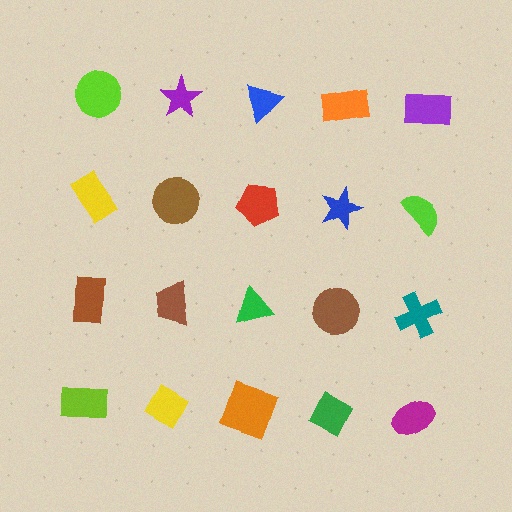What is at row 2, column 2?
A brown circle.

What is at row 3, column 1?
A brown rectangle.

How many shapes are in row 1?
5 shapes.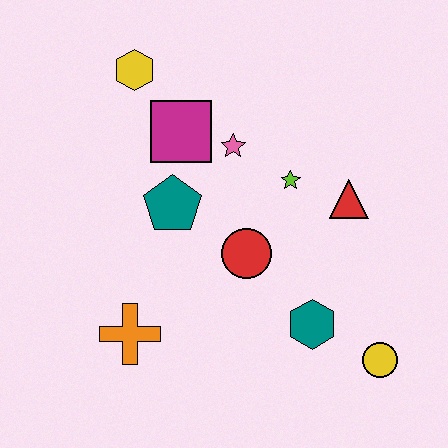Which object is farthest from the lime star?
The orange cross is farthest from the lime star.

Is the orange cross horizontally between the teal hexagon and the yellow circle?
No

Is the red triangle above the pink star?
No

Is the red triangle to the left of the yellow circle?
Yes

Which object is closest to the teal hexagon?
The yellow circle is closest to the teal hexagon.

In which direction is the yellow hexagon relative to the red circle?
The yellow hexagon is above the red circle.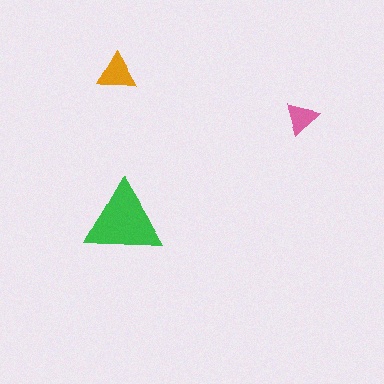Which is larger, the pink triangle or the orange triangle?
The orange one.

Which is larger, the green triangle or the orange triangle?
The green one.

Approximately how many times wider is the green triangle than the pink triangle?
About 2.5 times wider.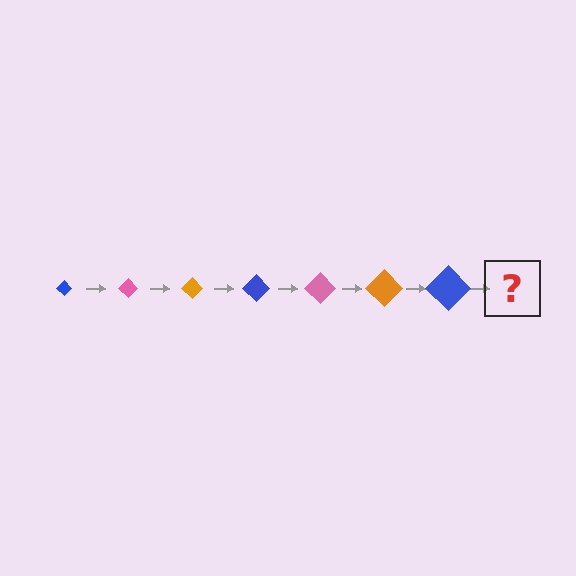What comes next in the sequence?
The next element should be a pink diamond, larger than the previous one.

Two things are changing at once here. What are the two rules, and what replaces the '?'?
The two rules are that the diamond grows larger each step and the color cycles through blue, pink, and orange. The '?' should be a pink diamond, larger than the previous one.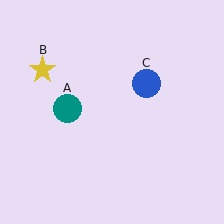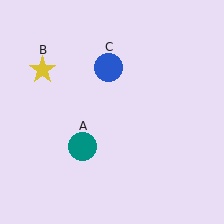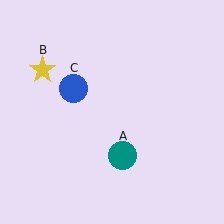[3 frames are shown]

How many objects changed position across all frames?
2 objects changed position: teal circle (object A), blue circle (object C).